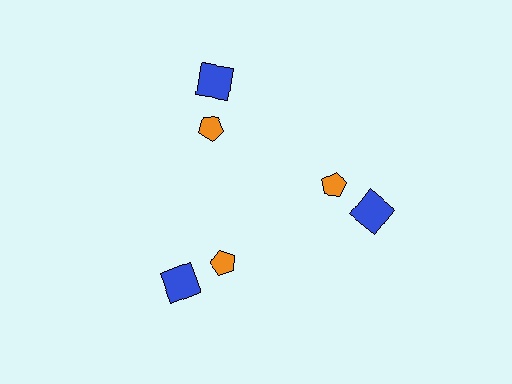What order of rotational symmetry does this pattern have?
This pattern has 3-fold rotational symmetry.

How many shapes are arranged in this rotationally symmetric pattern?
There are 6 shapes, arranged in 3 groups of 2.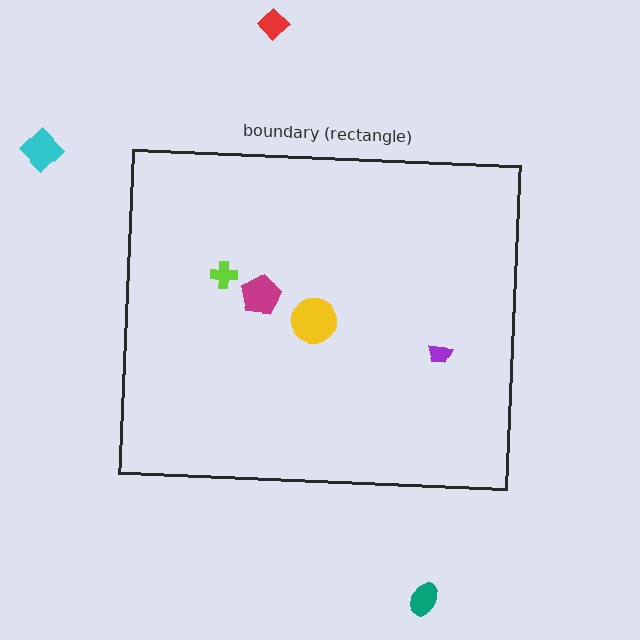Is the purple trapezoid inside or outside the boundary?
Inside.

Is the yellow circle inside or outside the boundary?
Inside.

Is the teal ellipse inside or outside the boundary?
Outside.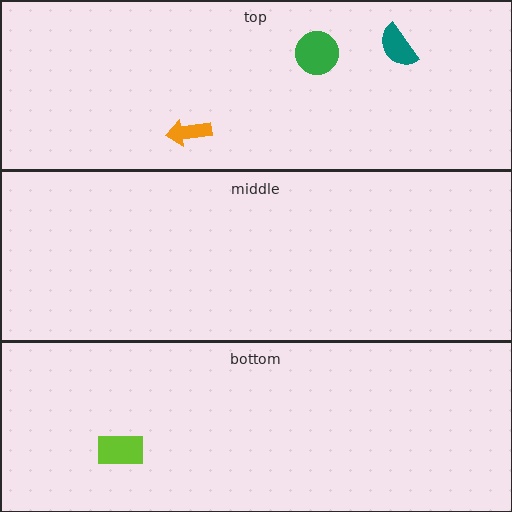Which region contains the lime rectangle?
The bottom region.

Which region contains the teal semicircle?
The top region.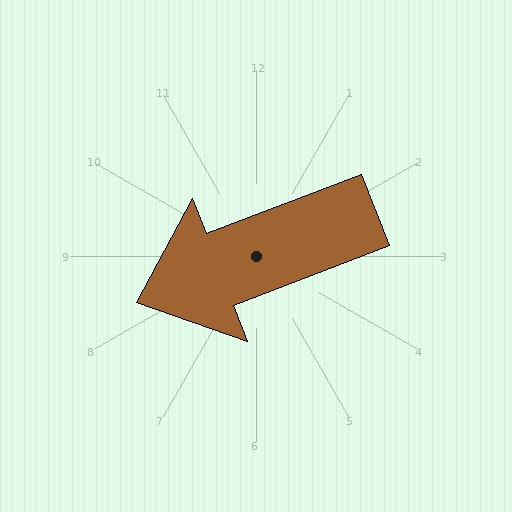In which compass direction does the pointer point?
West.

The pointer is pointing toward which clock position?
Roughly 8 o'clock.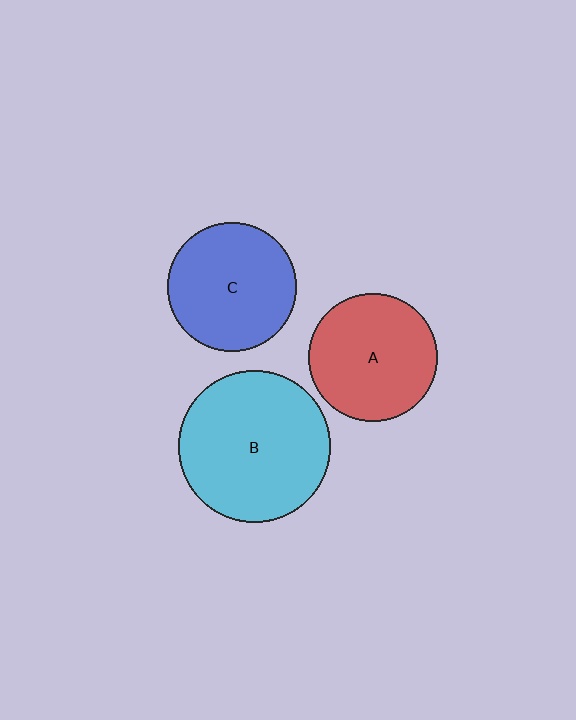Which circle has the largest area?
Circle B (cyan).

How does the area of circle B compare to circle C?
Approximately 1.4 times.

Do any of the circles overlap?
No, none of the circles overlap.